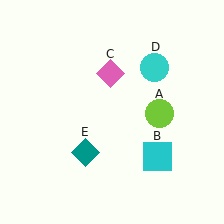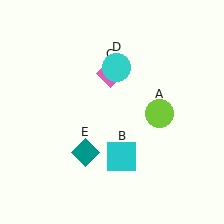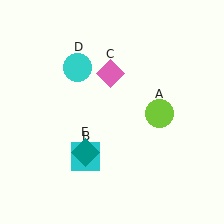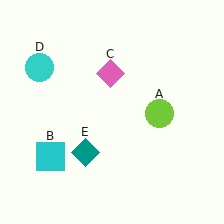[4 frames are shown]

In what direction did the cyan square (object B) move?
The cyan square (object B) moved left.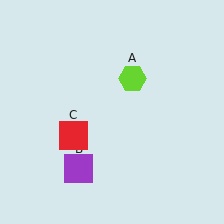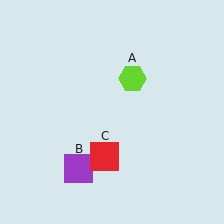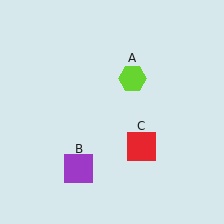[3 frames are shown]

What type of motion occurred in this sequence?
The red square (object C) rotated counterclockwise around the center of the scene.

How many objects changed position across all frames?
1 object changed position: red square (object C).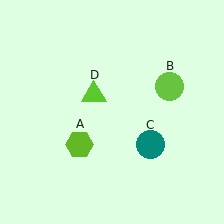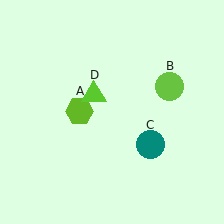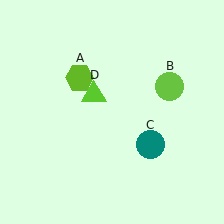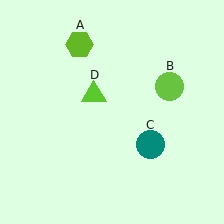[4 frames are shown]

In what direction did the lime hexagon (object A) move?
The lime hexagon (object A) moved up.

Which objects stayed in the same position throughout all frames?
Lime circle (object B) and teal circle (object C) and lime triangle (object D) remained stationary.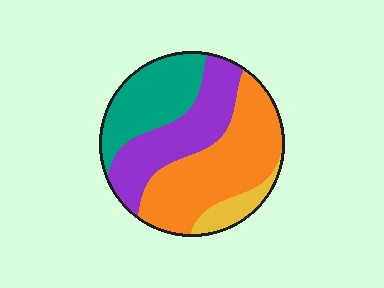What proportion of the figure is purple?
Purple covers about 30% of the figure.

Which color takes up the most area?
Orange, at roughly 40%.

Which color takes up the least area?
Yellow, at roughly 10%.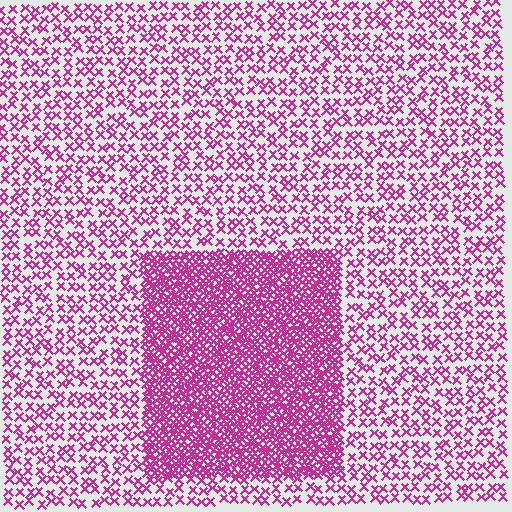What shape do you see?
I see a rectangle.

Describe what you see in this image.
The image contains small magenta elements arranged at two different densities. A rectangle-shaped region is visible where the elements are more densely packed than the surrounding area.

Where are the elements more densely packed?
The elements are more densely packed inside the rectangle boundary.